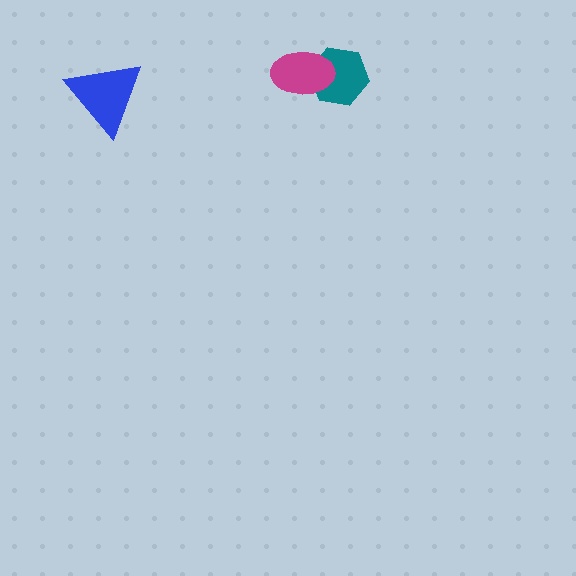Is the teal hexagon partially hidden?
Yes, it is partially covered by another shape.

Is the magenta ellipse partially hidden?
No, no other shape covers it.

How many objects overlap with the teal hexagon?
1 object overlaps with the teal hexagon.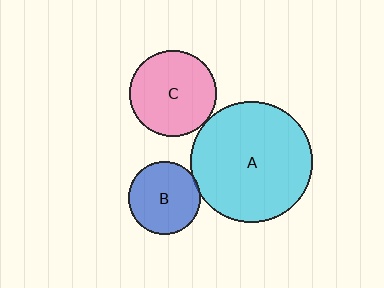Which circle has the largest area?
Circle A (cyan).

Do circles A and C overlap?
Yes.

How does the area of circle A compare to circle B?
Approximately 2.8 times.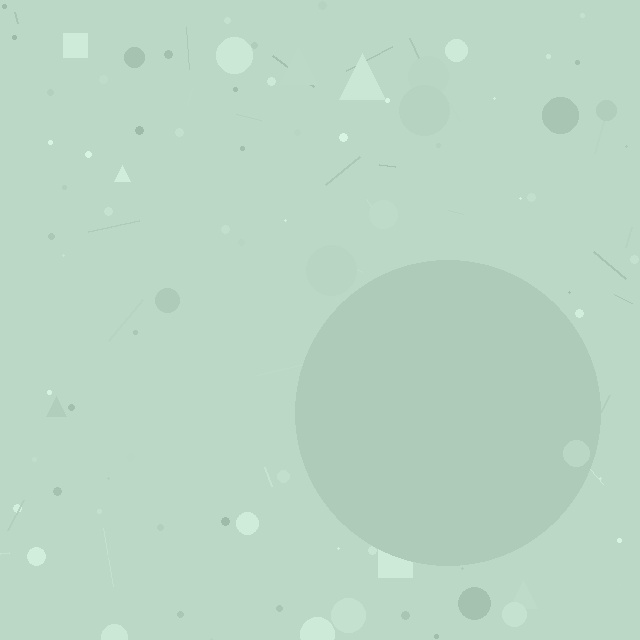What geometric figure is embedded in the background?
A circle is embedded in the background.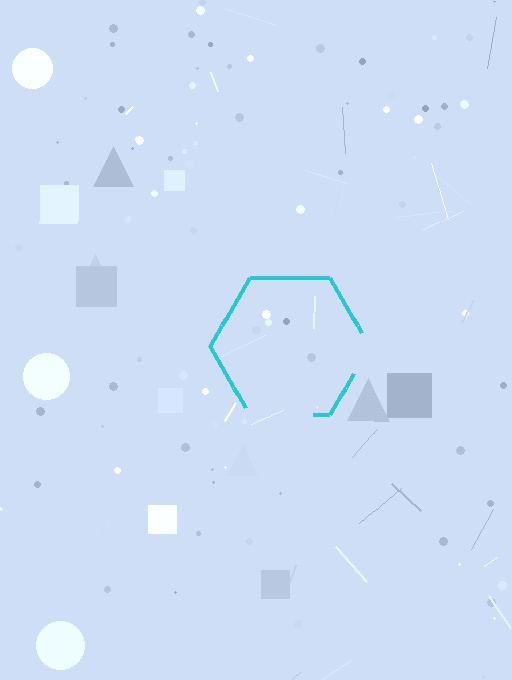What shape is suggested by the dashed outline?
The dashed outline suggests a hexagon.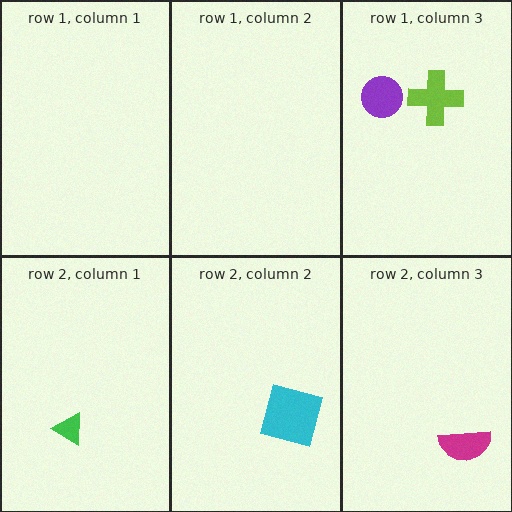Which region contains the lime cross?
The row 1, column 3 region.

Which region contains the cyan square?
The row 2, column 2 region.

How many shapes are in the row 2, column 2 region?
1.